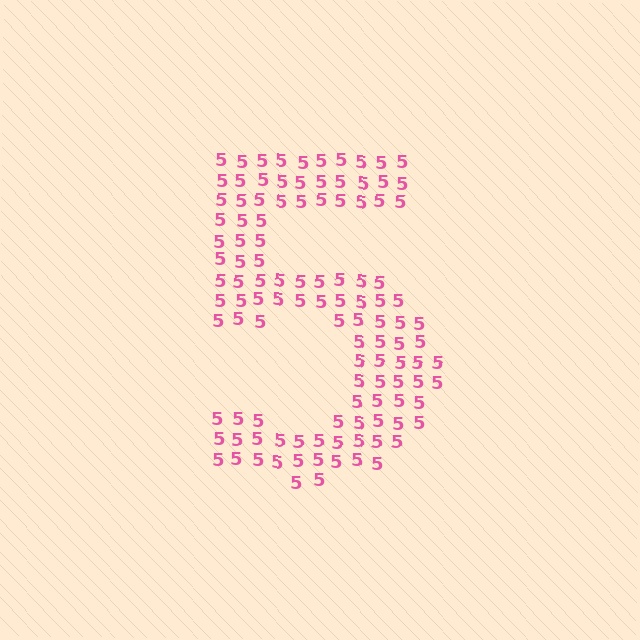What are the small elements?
The small elements are digit 5's.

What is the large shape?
The large shape is the digit 5.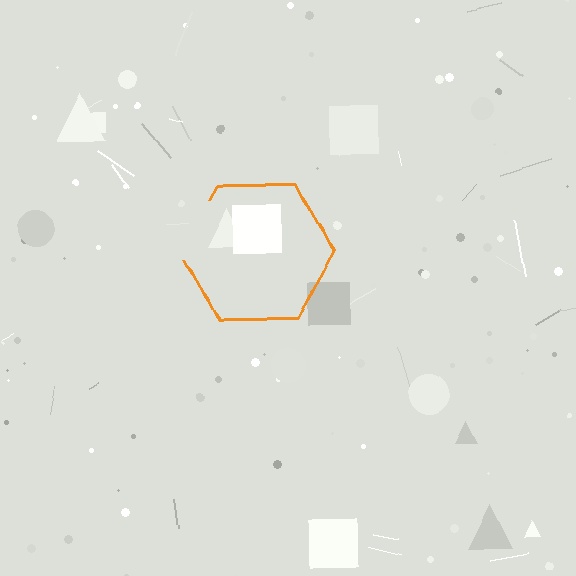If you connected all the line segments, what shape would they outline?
They would outline a hexagon.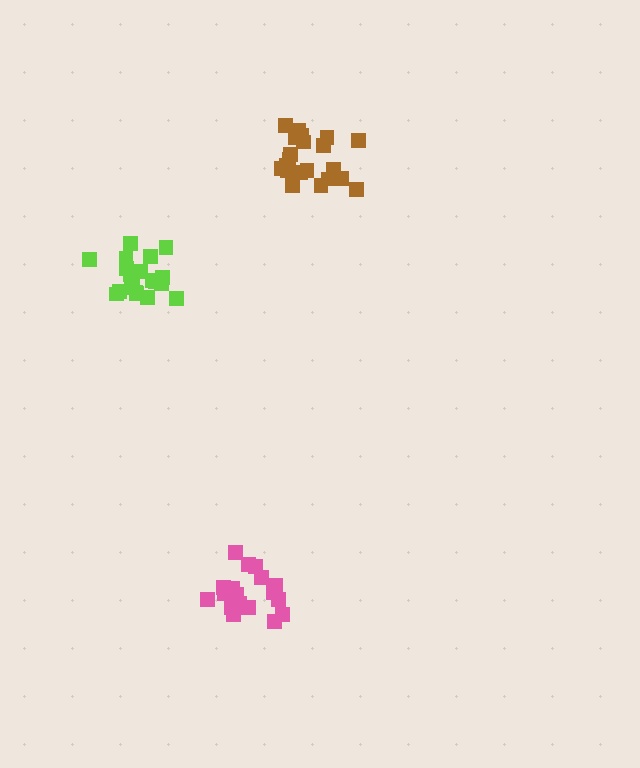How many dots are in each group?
Group 1: 18 dots, Group 2: 21 dots, Group 3: 21 dots (60 total).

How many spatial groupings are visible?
There are 3 spatial groupings.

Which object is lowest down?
The pink cluster is bottommost.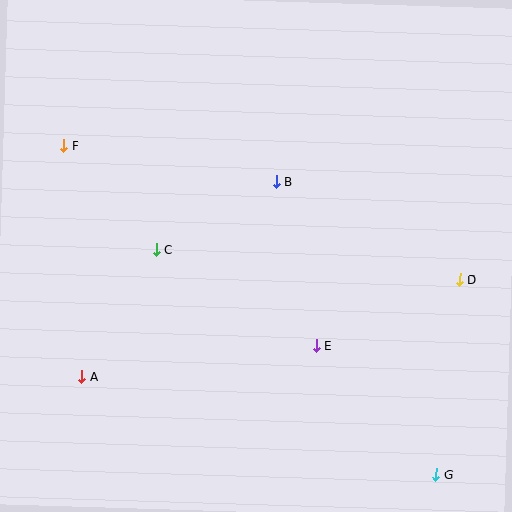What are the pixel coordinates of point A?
Point A is at (82, 377).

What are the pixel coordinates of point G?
Point G is at (436, 474).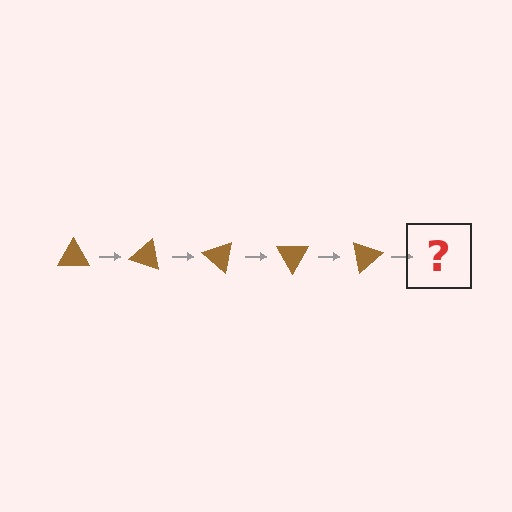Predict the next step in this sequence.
The next step is a brown triangle rotated 100 degrees.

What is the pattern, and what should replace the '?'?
The pattern is that the triangle rotates 20 degrees each step. The '?' should be a brown triangle rotated 100 degrees.